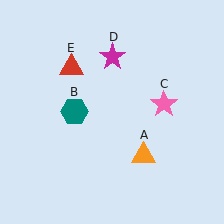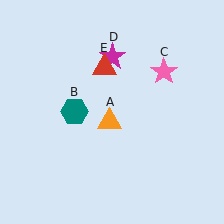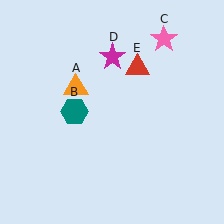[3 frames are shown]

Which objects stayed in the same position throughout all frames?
Teal hexagon (object B) and magenta star (object D) remained stationary.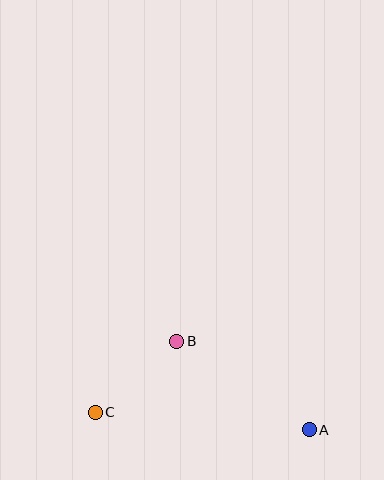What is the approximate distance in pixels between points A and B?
The distance between A and B is approximately 159 pixels.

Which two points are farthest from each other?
Points A and C are farthest from each other.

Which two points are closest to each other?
Points B and C are closest to each other.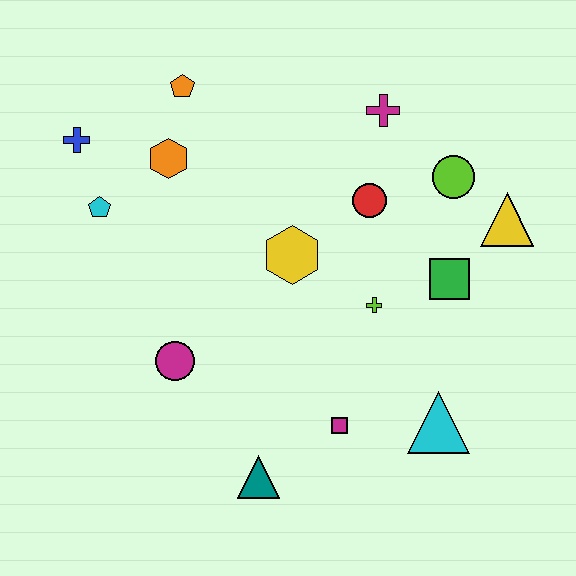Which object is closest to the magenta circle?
The teal triangle is closest to the magenta circle.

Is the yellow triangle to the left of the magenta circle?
No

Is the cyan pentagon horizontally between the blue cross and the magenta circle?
Yes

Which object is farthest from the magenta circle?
The yellow triangle is farthest from the magenta circle.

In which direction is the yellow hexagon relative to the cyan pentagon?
The yellow hexagon is to the right of the cyan pentagon.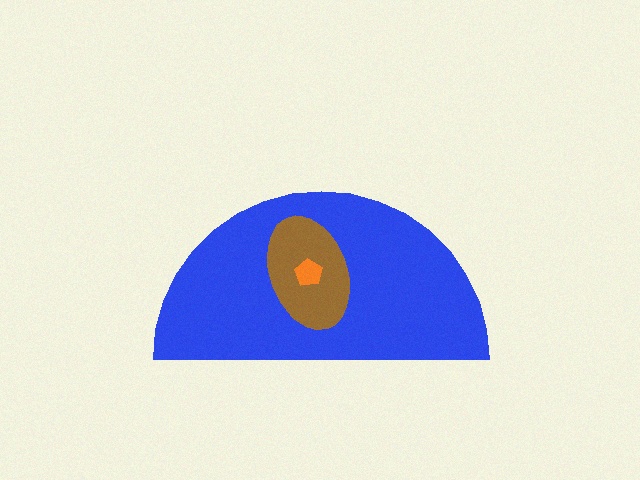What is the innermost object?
The orange pentagon.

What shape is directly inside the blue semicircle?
The brown ellipse.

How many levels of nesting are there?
3.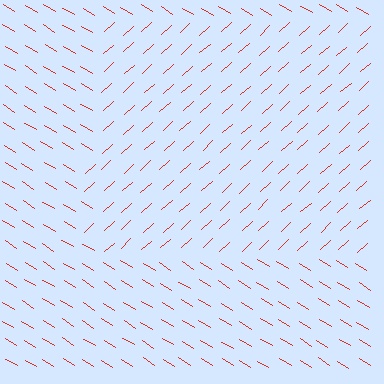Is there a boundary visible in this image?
Yes, there is a texture boundary formed by a change in line orientation.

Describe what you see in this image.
The image is filled with small red line segments. A rectangle region in the image has lines oriented differently from the surrounding lines, creating a visible texture boundary.